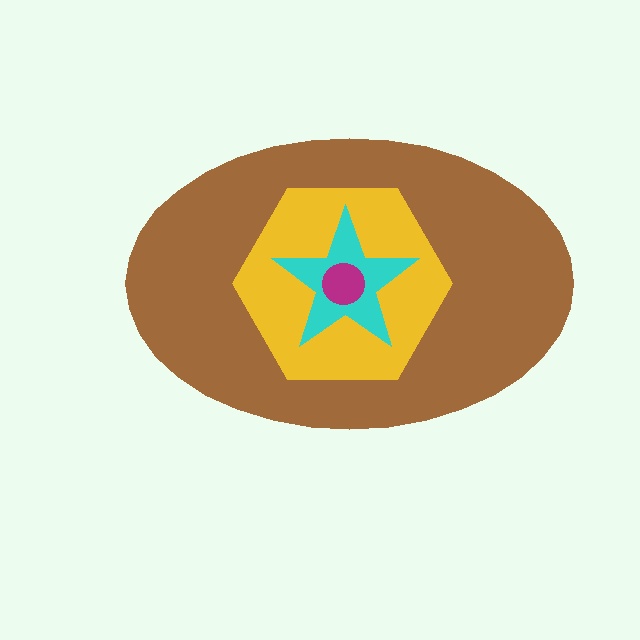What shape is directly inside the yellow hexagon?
The cyan star.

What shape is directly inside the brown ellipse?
The yellow hexagon.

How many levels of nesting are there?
4.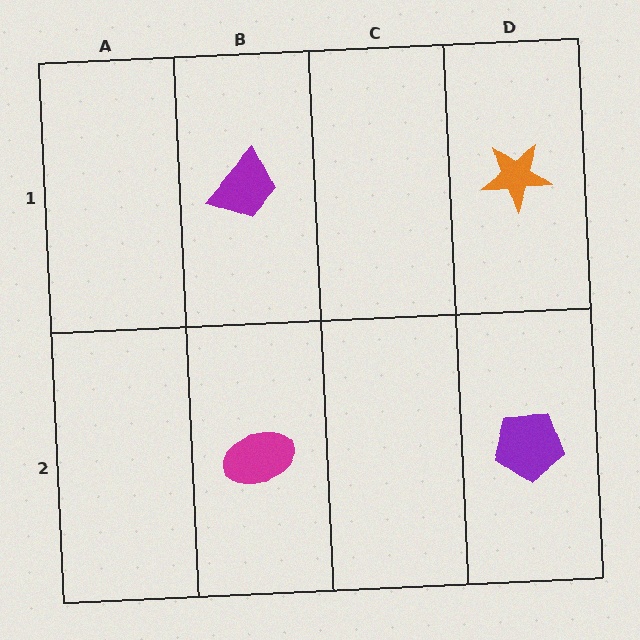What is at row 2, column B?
A magenta ellipse.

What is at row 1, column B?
A purple trapezoid.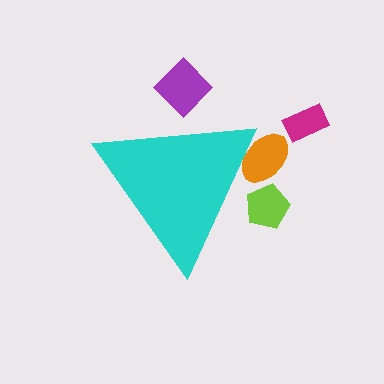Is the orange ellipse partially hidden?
Yes, the orange ellipse is partially hidden behind the cyan triangle.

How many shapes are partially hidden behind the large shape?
3 shapes are partially hidden.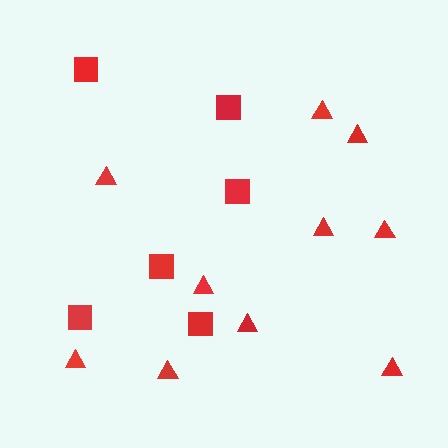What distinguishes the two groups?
There are 2 groups: one group of triangles (10) and one group of squares (6).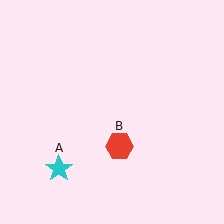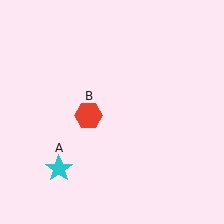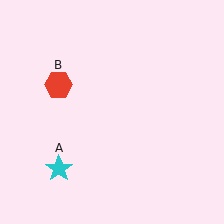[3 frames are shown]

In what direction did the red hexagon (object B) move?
The red hexagon (object B) moved up and to the left.